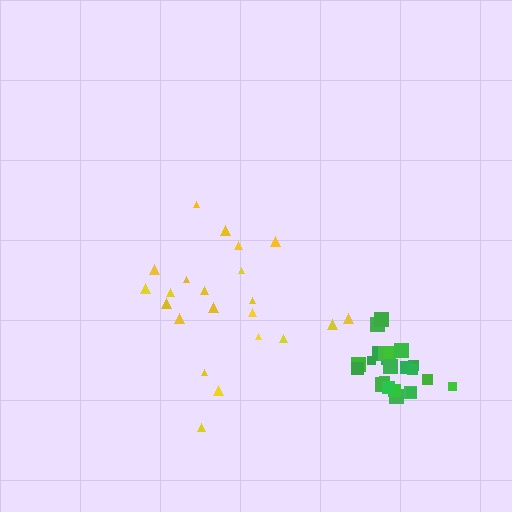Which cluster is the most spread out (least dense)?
Yellow.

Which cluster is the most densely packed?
Green.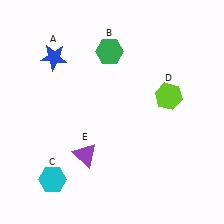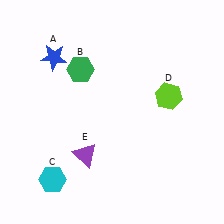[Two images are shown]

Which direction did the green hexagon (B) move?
The green hexagon (B) moved left.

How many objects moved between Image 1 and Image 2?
1 object moved between the two images.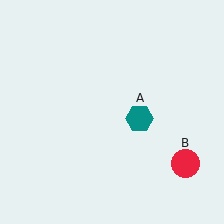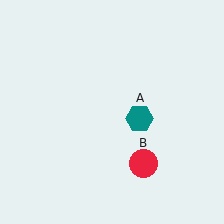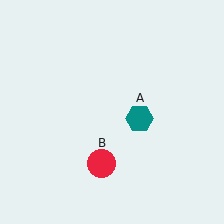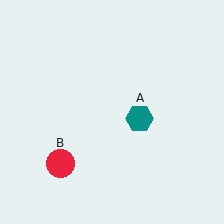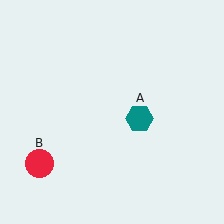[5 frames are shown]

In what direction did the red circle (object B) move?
The red circle (object B) moved left.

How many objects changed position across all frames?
1 object changed position: red circle (object B).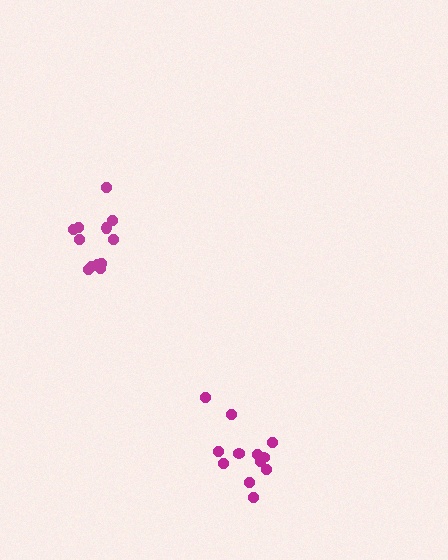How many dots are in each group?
Group 1: 12 dots, Group 2: 12 dots (24 total).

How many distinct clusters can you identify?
There are 2 distinct clusters.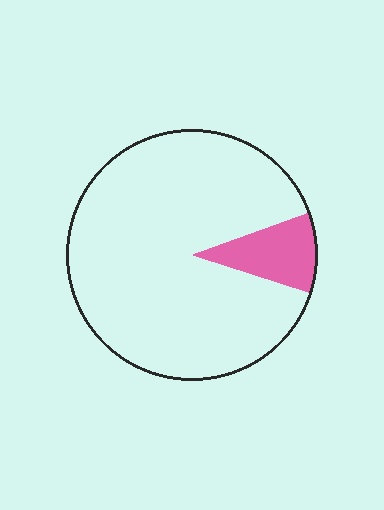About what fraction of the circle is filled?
About one tenth (1/10).